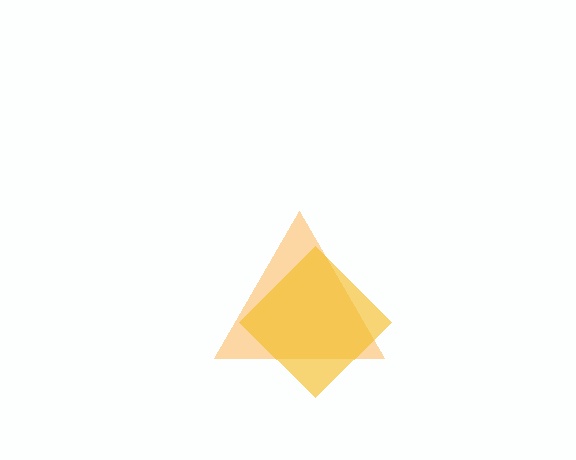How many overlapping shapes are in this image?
There are 2 overlapping shapes in the image.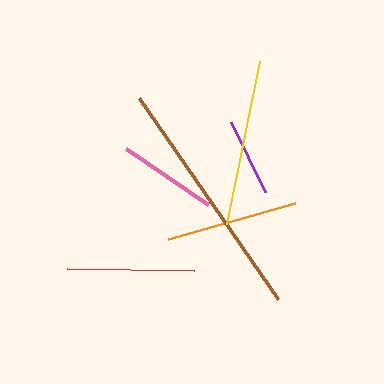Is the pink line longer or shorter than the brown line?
The brown line is longer than the pink line.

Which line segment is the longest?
The brown line is the longest at approximately 245 pixels.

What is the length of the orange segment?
The orange segment is approximately 132 pixels long.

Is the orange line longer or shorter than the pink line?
The orange line is longer than the pink line.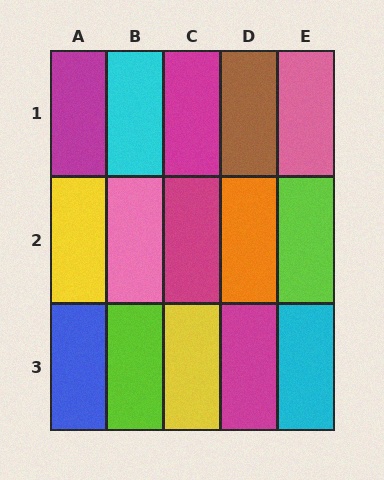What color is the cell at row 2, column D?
Orange.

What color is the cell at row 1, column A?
Magenta.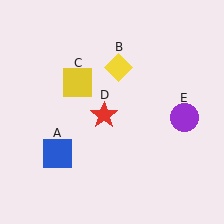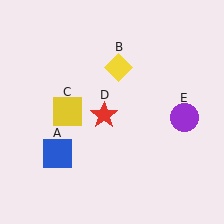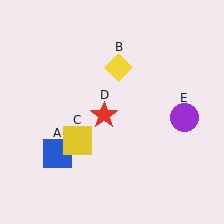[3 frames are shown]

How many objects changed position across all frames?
1 object changed position: yellow square (object C).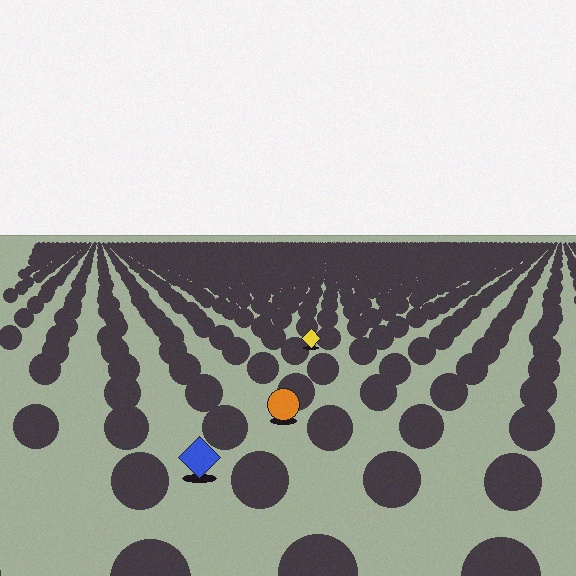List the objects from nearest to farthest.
From nearest to farthest: the blue diamond, the orange circle, the yellow diamond.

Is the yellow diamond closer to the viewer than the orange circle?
No. The orange circle is closer — you can tell from the texture gradient: the ground texture is coarser near it.